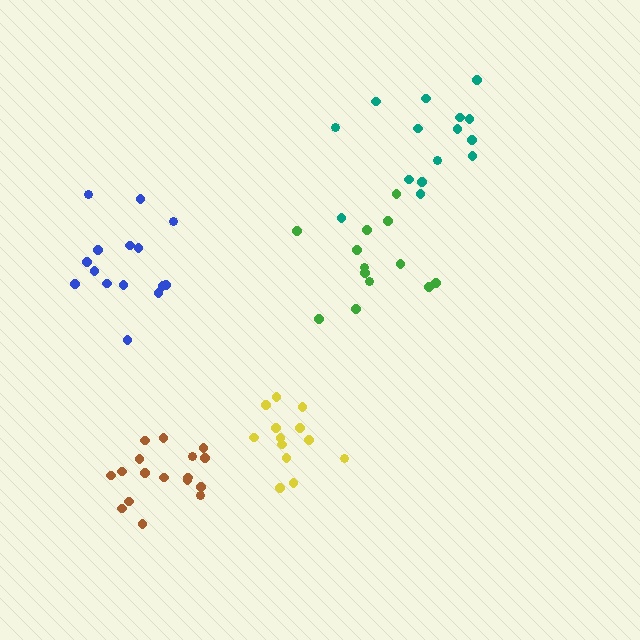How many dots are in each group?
Group 1: 15 dots, Group 2: 13 dots, Group 3: 15 dots, Group 4: 13 dots, Group 5: 17 dots (73 total).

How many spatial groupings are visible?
There are 5 spatial groupings.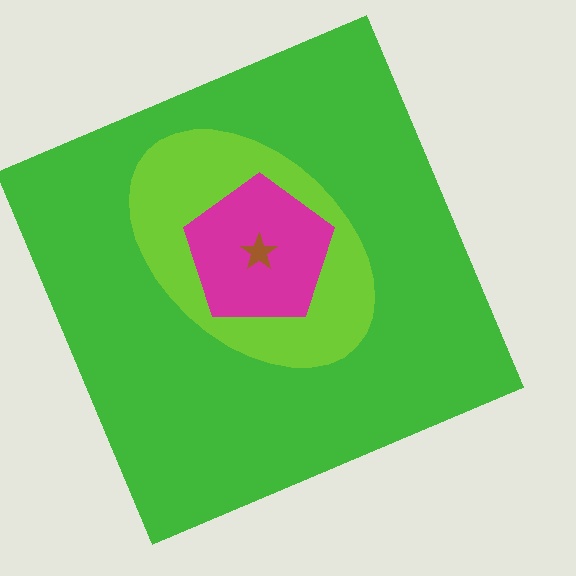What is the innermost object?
The brown star.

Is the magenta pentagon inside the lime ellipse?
Yes.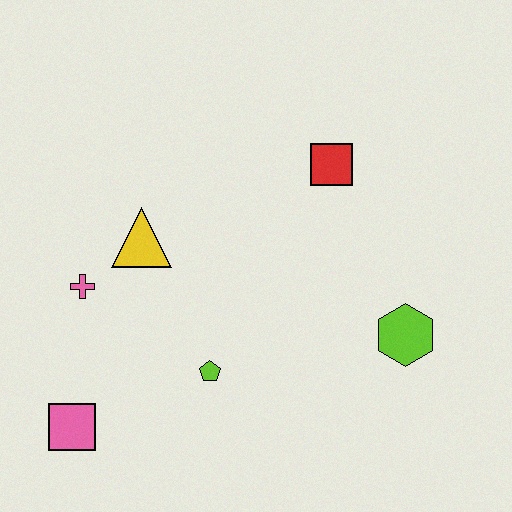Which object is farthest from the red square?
The pink square is farthest from the red square.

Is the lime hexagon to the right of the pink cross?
Yes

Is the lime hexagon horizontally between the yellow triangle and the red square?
No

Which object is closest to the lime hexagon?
The red square is closest to the lime hexagon.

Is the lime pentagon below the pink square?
No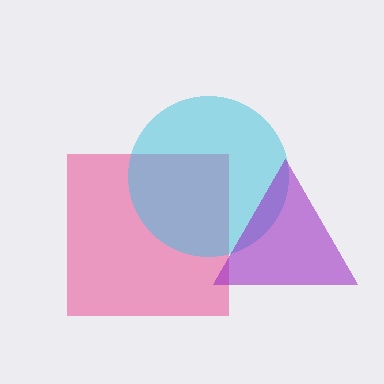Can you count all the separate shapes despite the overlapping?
Yes, there are 3 separate shapes.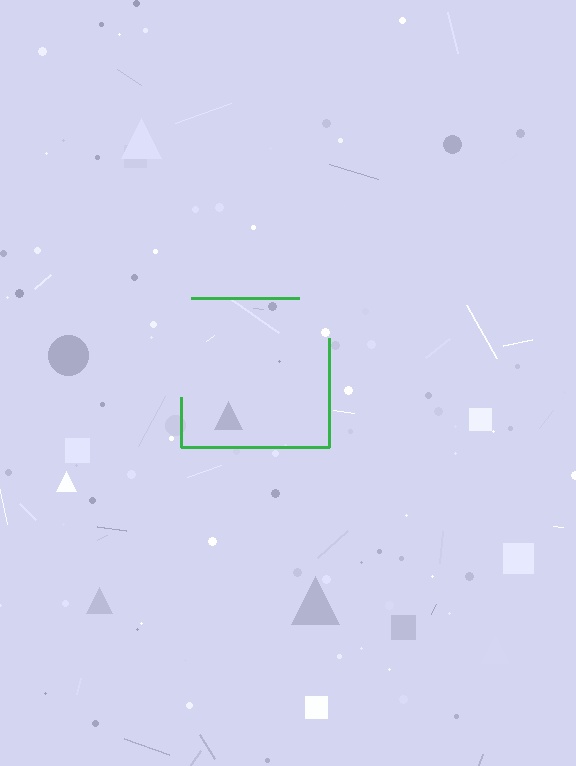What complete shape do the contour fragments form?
The contour fragments form a square.